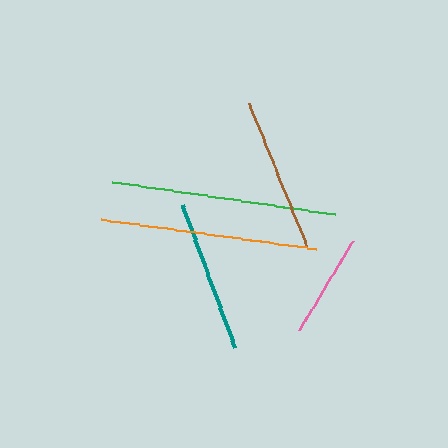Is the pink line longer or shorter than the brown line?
The brown line is longer than the pink line.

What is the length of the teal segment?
The teal segment is approximately 153 pixels long.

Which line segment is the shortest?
The pink line is the shortest at approximately 104 pixels.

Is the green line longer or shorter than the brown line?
The green line is longer than the brown line.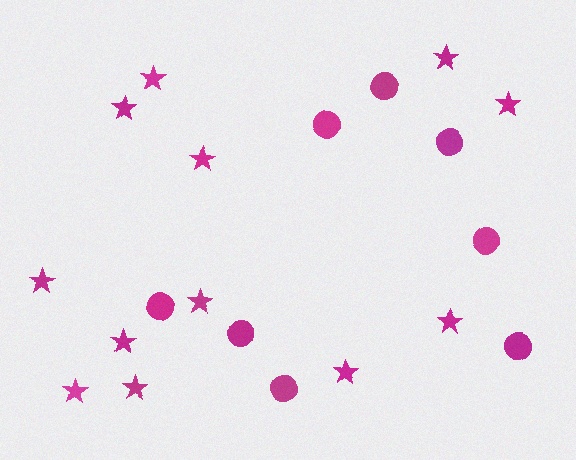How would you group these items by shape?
There are 2 groups: one group of stars (12) and one group of circles (8).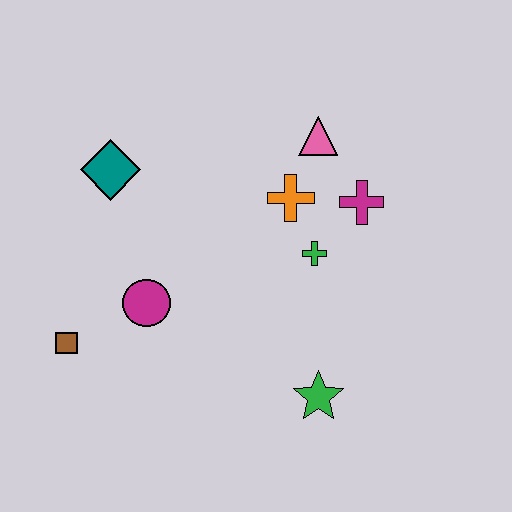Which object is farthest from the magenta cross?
The brown square is farthest from the magenta cross.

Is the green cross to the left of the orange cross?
No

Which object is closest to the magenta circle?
The brown square is closest to the magenta circle.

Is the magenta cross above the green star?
Yes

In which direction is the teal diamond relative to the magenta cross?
The teal diamond is to the left of the magenta cross.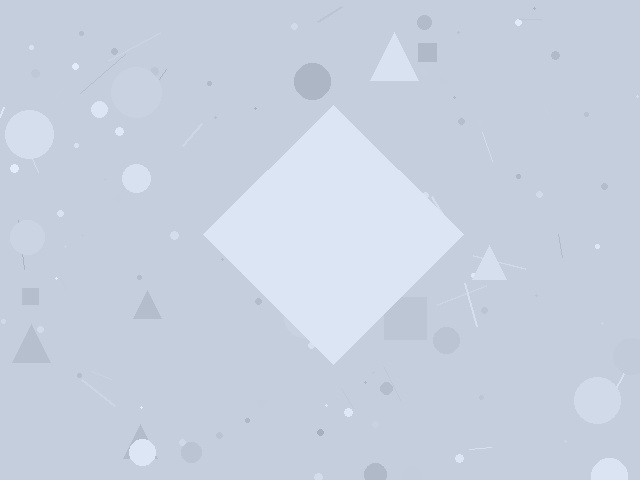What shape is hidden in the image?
A diamond is hidden in the image.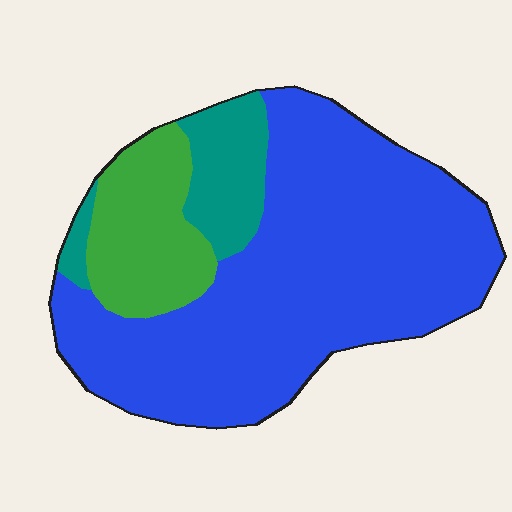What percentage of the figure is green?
Green takes up about one sixth (1/6) of the figure.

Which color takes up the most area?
Blue, at roughly 70%.